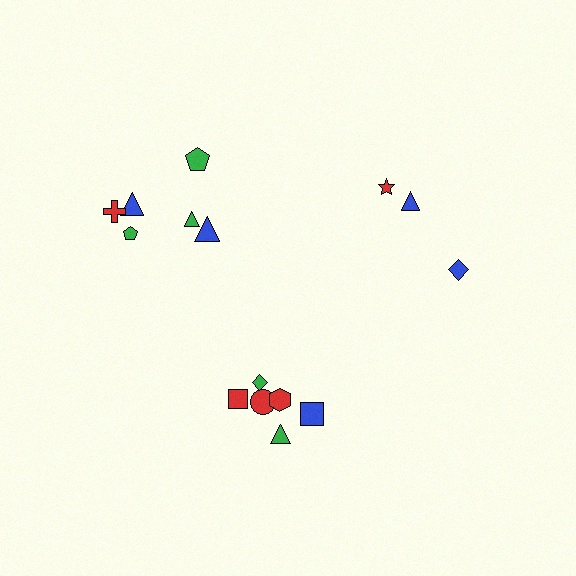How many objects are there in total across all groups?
There are 15 objects.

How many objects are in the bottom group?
There are 6 objects.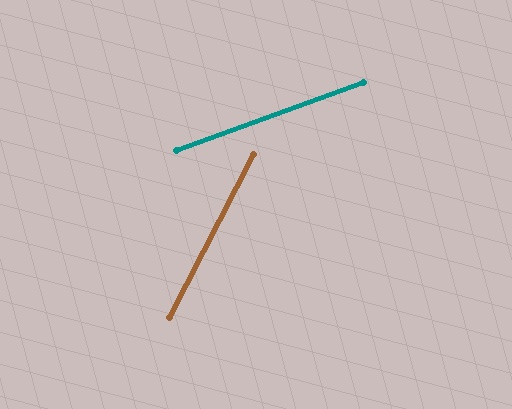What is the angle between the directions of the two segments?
Approximately 43 degrees.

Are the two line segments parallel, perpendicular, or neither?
Neither parallel nor perpendicular — they differ by about 43°.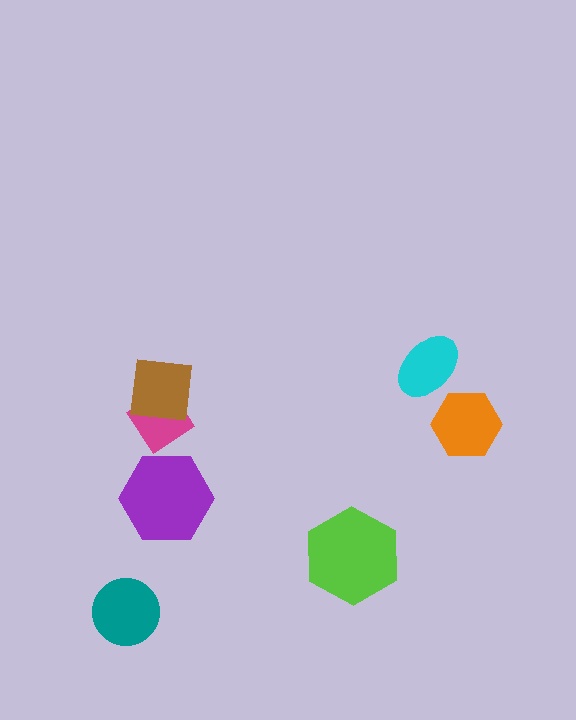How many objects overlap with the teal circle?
0 objects overlap with the teal circle.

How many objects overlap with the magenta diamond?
1 object overlaps with the magenta diamond.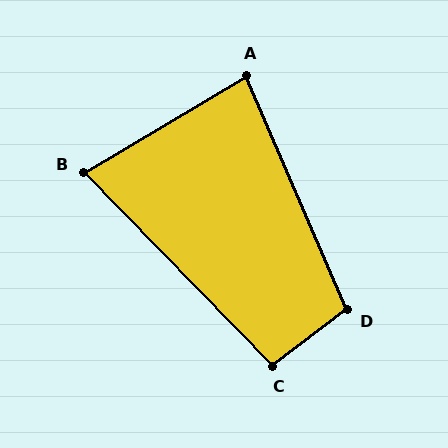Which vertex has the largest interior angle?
D, at approximately 104 degrees.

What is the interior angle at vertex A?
Approximately 83 degrees (acute).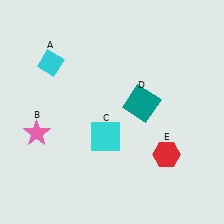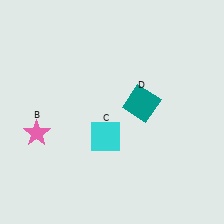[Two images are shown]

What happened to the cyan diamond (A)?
The cyan diamond (A) was removed in Image 2. It was in the top-left area of Image 1.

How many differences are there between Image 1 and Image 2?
There are 2 differences between the two images.